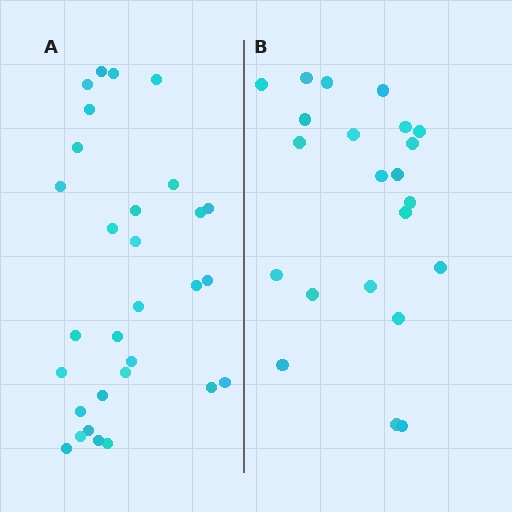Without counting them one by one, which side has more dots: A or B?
Region A (the left region) has more dots.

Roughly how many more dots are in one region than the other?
Region A has roughly 8 or so more dots than region B.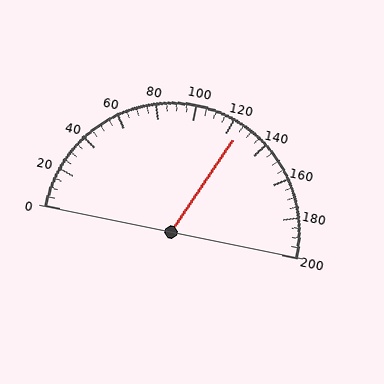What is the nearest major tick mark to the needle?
The nearest major tick mark is 120.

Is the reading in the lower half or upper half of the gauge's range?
The reading is in the upper half of the range (0 to 200).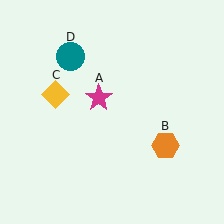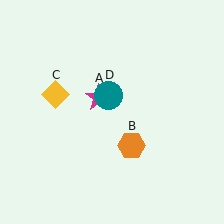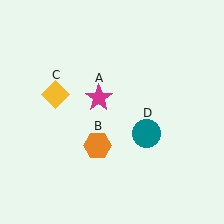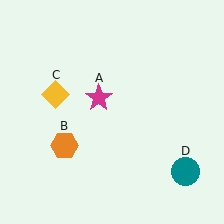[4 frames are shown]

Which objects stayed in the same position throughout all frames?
Magenta star (object A) and yellow diamond (object C) remained stationary.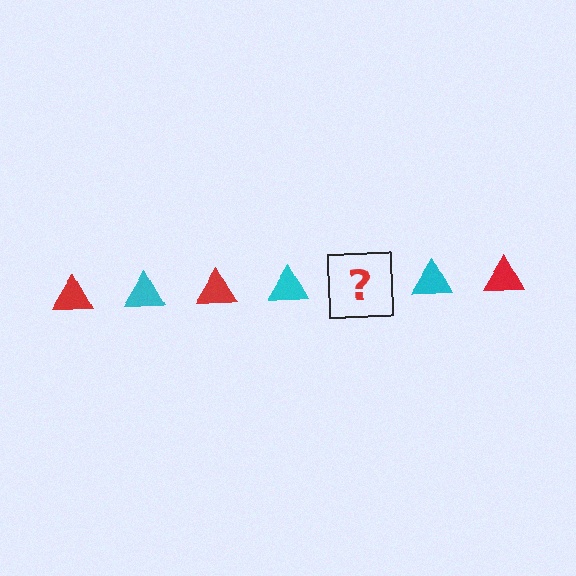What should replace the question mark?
The question mark should be replaced with a red triangle.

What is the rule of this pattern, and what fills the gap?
The rule is that the pattern cycles through red, cyan triangles. The gap should be filled with a red triangle.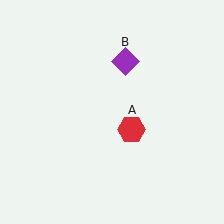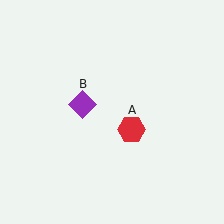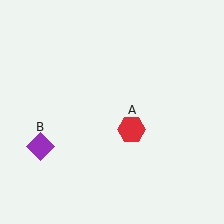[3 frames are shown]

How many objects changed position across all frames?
1 object changed position: purple diamond (object B).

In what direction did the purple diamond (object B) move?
The purple diamond (object B) moved down and to the left.